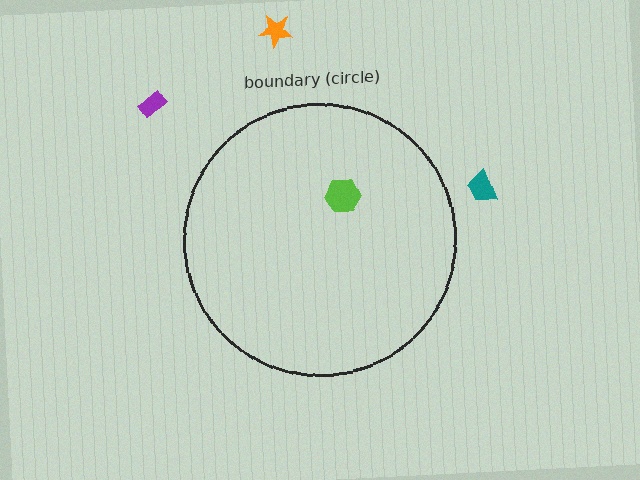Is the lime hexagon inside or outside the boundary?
Inside.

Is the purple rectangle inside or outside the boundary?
Outside.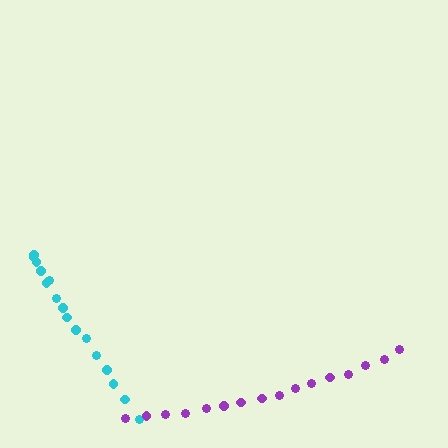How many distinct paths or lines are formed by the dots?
There are 2 distinct paths.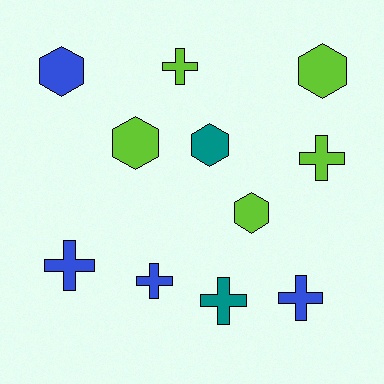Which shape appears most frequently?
Cross, with 6 objects.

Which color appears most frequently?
Lime, with 5 objects.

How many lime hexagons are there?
There are 3 lime hexagons.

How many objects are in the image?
There are 11 objects.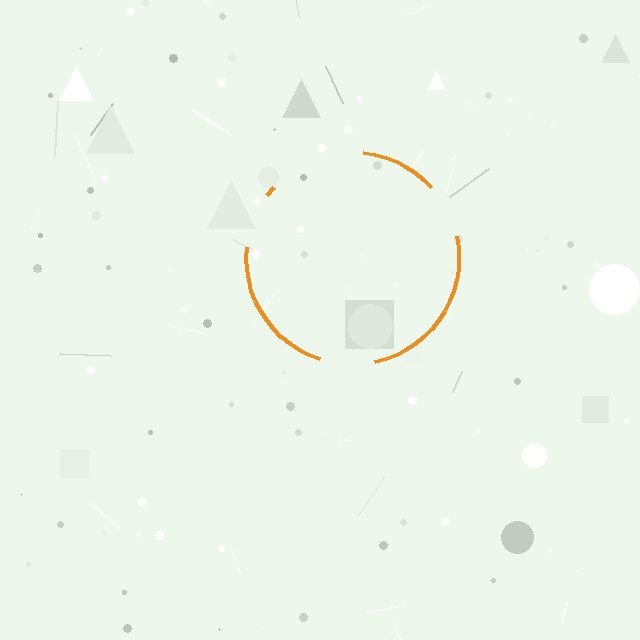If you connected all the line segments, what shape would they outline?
They would outline a circle.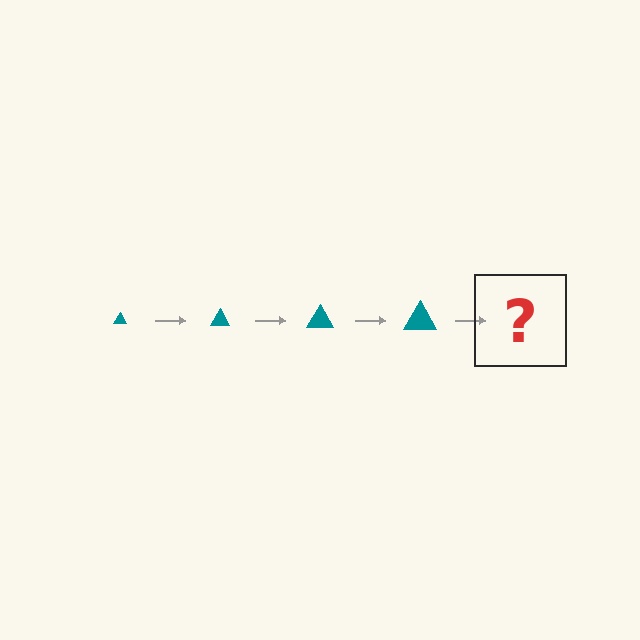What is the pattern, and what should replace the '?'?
The pattern is that the triangle gets progressively larger each step. The '?' should be a teal triangle, larger than the previous one.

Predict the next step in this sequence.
The next step is a teal triangle, larger than the previous one.